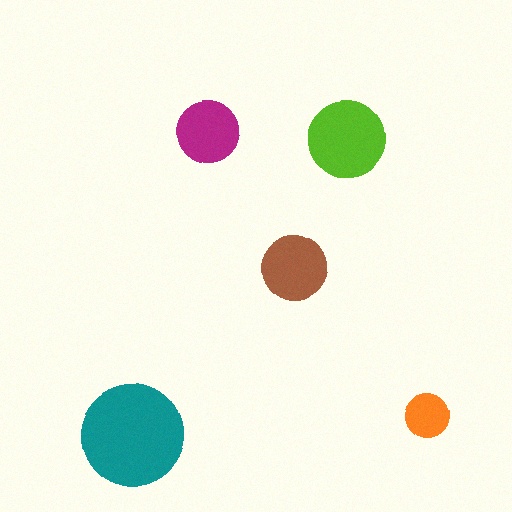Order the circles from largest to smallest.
the teal one, the lime one, the brown one, the magenta one, the orange one.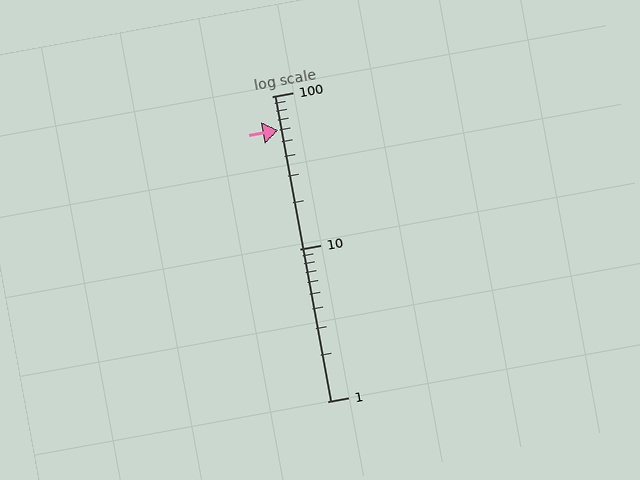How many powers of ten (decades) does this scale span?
The scale spans 2 decades, from 1 to 100.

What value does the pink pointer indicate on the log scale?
The pointer indicates approximately 60.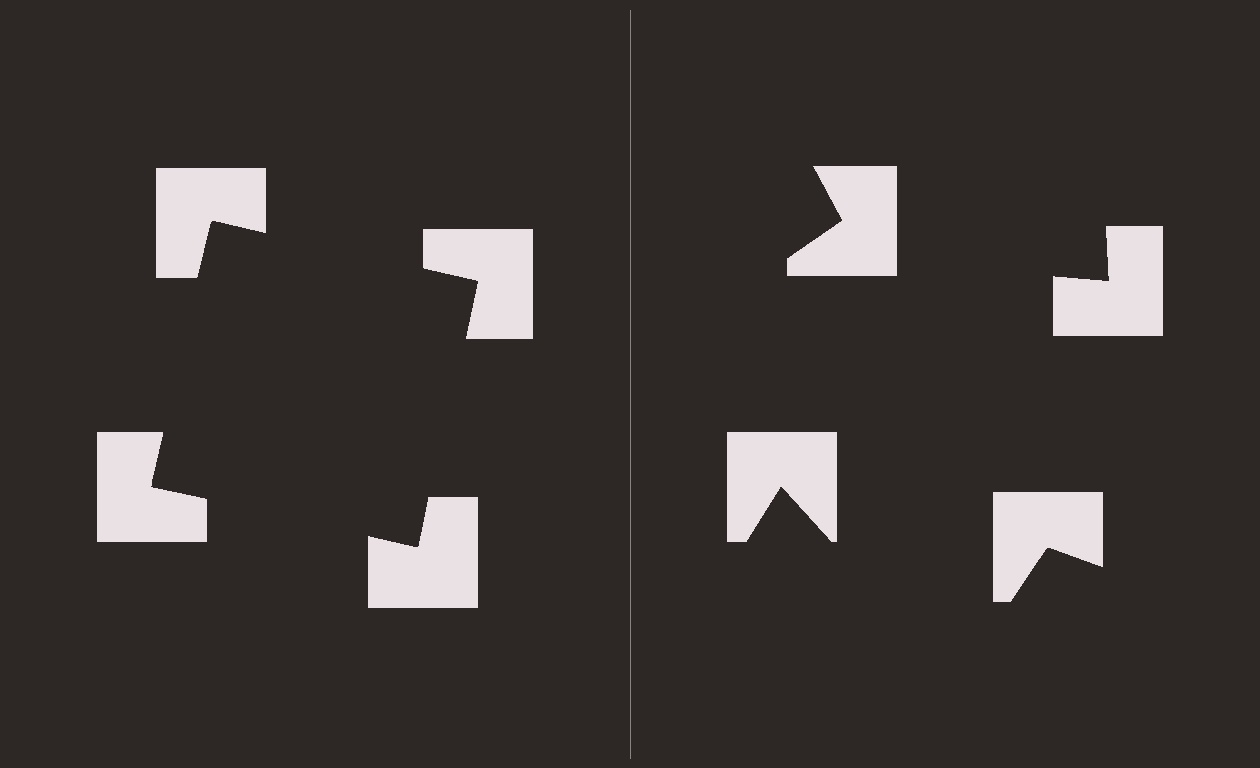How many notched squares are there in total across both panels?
8 — 4 on each side.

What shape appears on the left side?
An illusory square.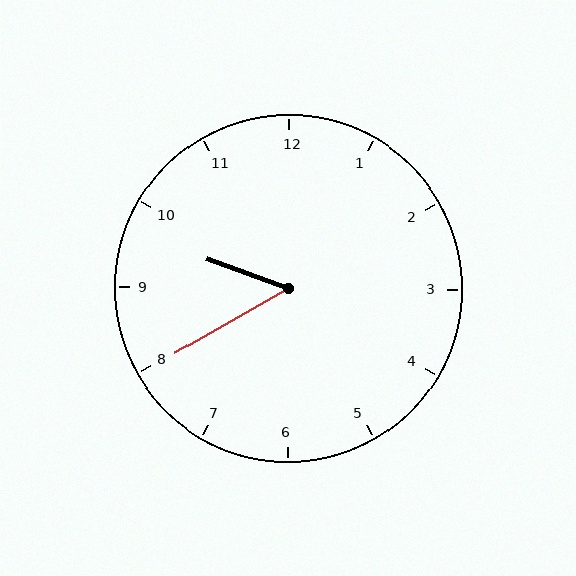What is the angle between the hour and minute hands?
Approximately 50 degrees.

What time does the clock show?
9:40.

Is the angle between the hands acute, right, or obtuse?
It is acute.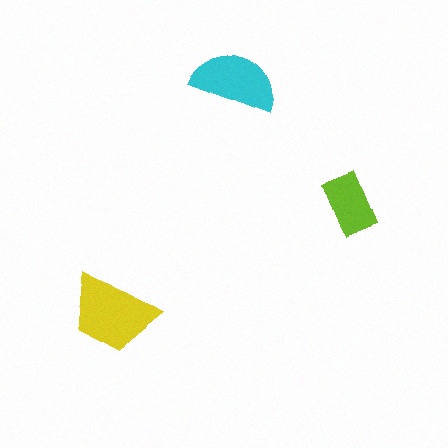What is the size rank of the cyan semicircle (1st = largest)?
2nd.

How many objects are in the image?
There are 3 objects in the image.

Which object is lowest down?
The yellow trapezoid is bottommost.